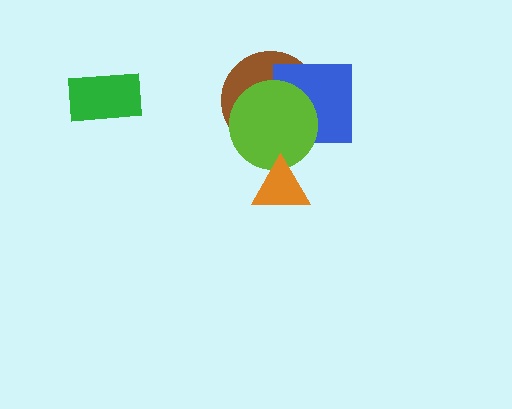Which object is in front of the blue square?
The lime circle is in front of the blue square.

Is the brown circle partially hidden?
Yes, it is partially covered by another shape.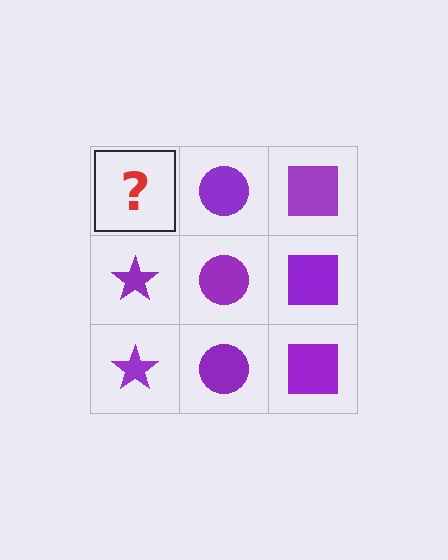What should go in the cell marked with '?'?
The missing cell should contain a purple star.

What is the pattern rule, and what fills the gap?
The rule is that each column has a consistent shape. The gap should be filled with a purple star.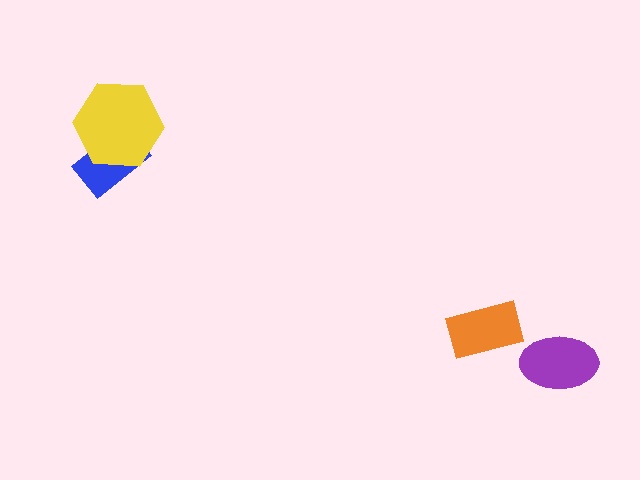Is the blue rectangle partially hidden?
Yes, it is partially covered by another shape.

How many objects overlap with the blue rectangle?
1 object overlaps with the blue rectangle.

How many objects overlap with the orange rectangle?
0 objects overlap with the orange rectangle.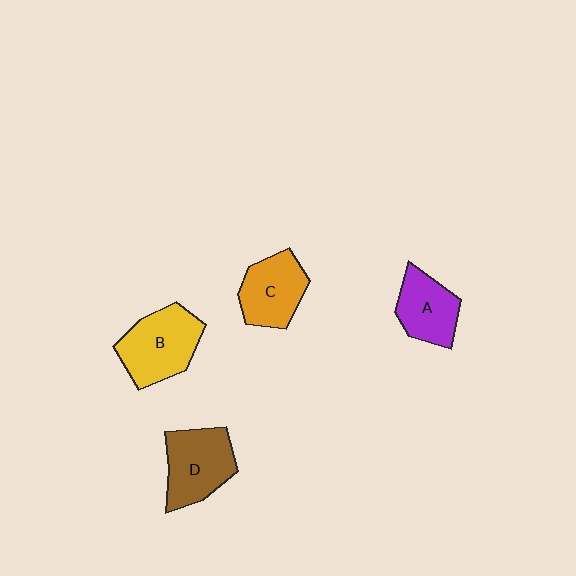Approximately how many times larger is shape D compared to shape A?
Approximately 1.2 times.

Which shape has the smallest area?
Shape A (purple).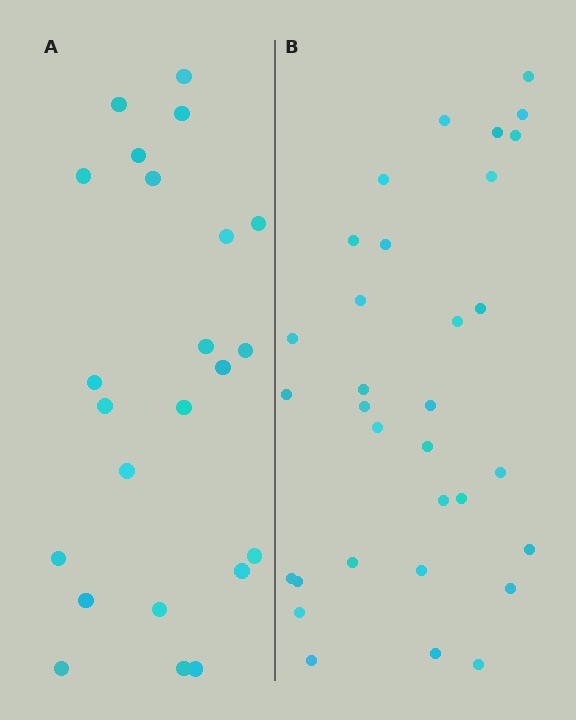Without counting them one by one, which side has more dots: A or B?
Region B (the right region) has more dots.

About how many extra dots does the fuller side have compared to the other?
Region B has roughly 8 or so more dots than region A.